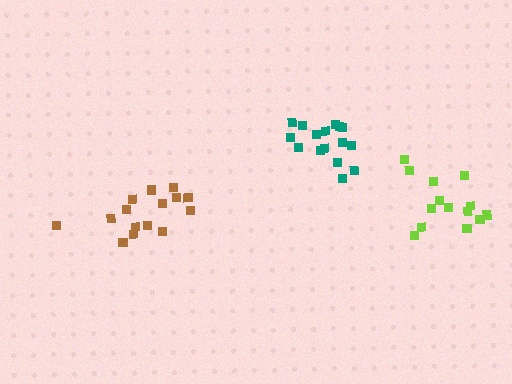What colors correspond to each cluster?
The clusters are colored: teal, lime, brown.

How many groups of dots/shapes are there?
There are 3 groups.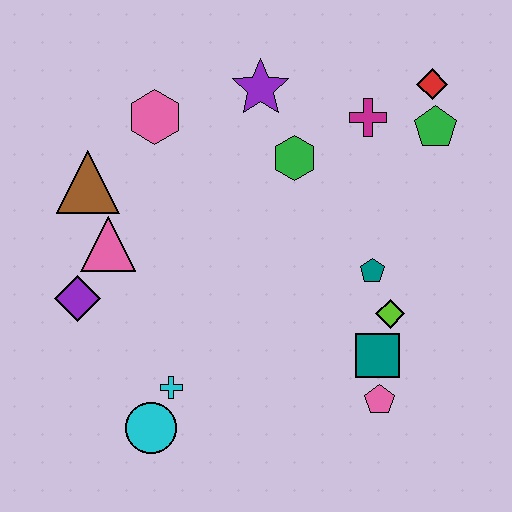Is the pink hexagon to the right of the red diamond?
No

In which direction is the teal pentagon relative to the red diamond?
The teal pentagon is below the red diamond.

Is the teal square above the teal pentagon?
No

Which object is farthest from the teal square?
The brown triangle is farthest from the teal square.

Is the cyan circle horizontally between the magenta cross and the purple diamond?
Yes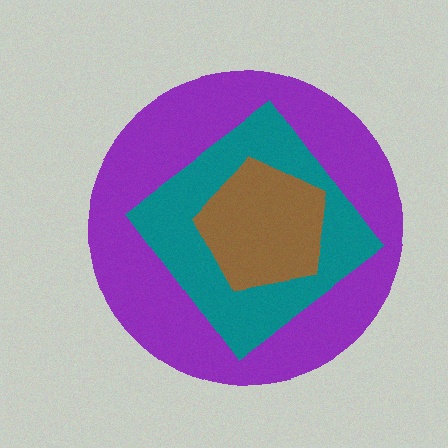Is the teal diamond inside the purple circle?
Yes.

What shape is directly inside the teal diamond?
The brown pentagon.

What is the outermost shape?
The purple circle.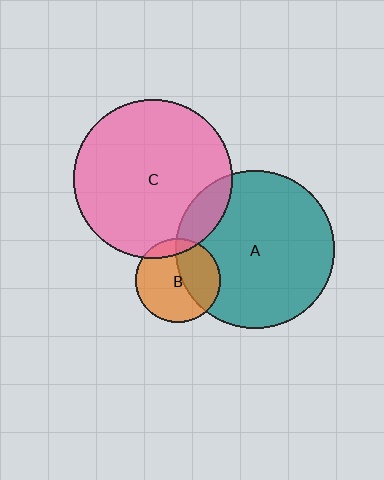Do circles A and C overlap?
Yes.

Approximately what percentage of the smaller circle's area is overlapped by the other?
Approximately 10%.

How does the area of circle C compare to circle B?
Approximately 3.5 times.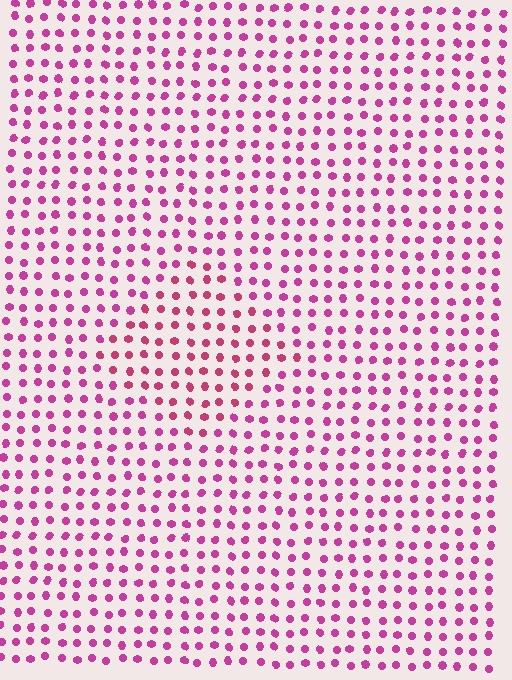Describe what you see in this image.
The image is filled with small magenta elements in a uniform arrangement. A diamond-shaped region is visible where the elements are tinted to a slightly different hue, forming a subtle color boundary.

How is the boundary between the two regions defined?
The boundary is defined purely by a slight shift in hue (about 19 degrees). Spacing, size, and orientation are identical on both sides.